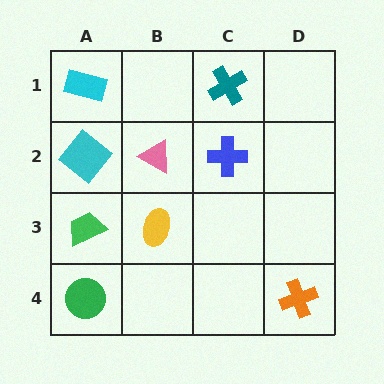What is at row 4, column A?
A green circle.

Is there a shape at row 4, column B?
No, that cell is empty.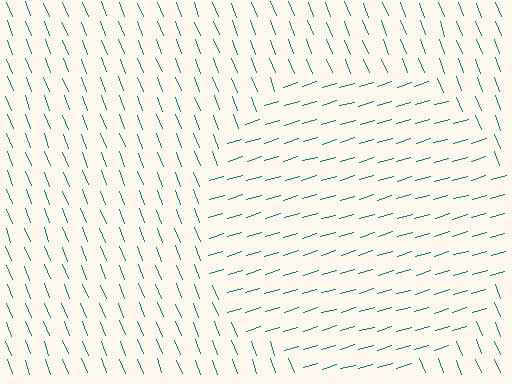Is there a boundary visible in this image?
Yes, there is a texture boundary formed by a change in line orientation.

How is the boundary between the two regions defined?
The boundary is defined purely by a change in line orientation (approximately 85 degrees difference). All lines are the same color and thickness.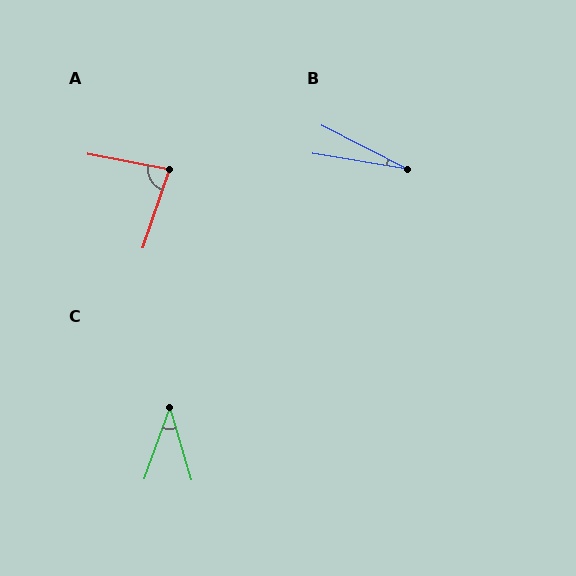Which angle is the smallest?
B, at approximately 18 degrees.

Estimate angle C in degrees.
Approximately 36 degrees.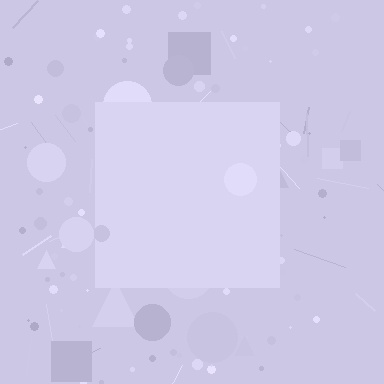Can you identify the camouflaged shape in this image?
The camouflaged shape is a square.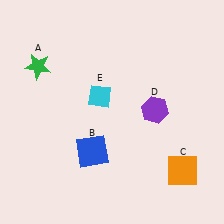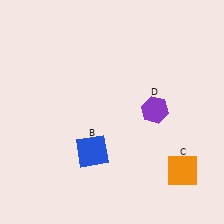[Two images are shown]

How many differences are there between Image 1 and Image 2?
There are 2 differences between the two images.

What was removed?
The green star (A), the cyan diamond (E) were removed in Image 2.